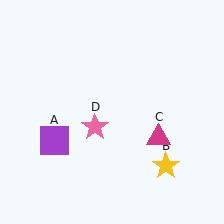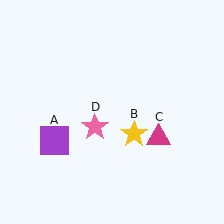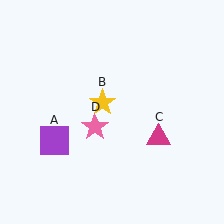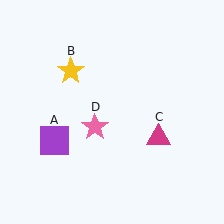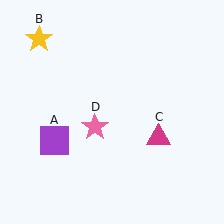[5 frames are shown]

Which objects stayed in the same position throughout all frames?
Purple square (object A) and magenta triangle (object C) and pink star (object D) remained stationary.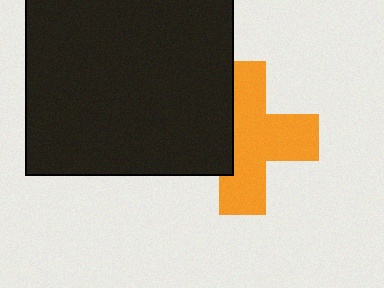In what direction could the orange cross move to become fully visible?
The orange cross could move right. That would shift it out from behind the black square entirely.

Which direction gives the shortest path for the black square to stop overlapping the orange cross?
Moving left gives the shortest separation.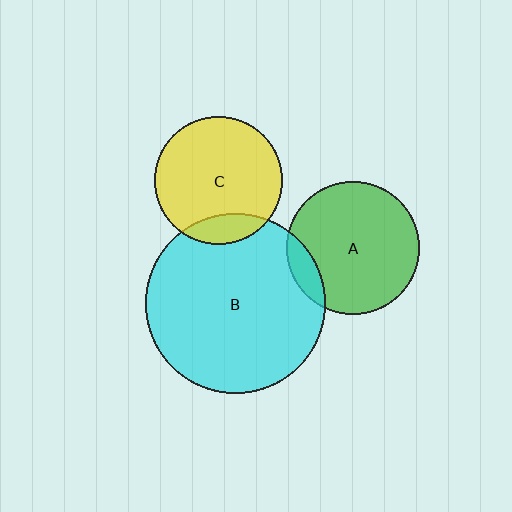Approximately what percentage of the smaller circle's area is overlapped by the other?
Approximately 15%.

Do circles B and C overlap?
Yes.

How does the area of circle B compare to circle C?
Approximately 2.0 times.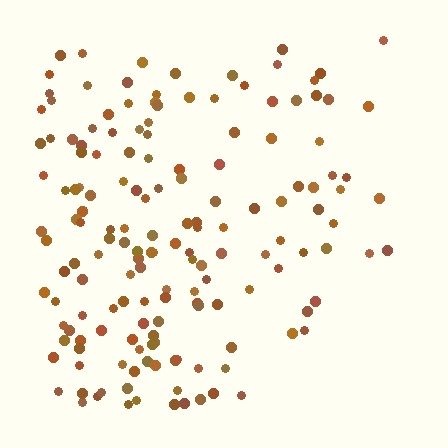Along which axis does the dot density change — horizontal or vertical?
Horizontal.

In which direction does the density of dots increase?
From right to left, with the left side densest.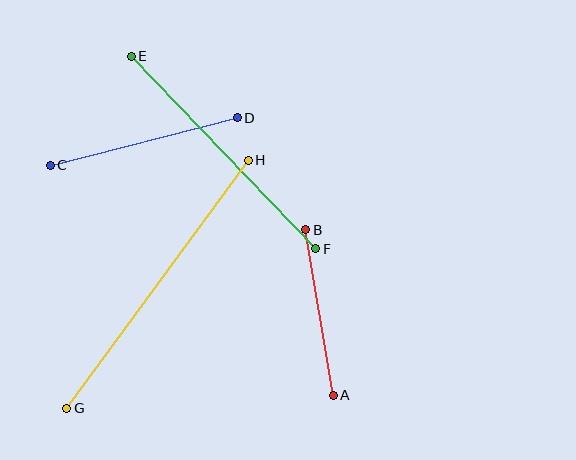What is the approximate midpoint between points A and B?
The midpoint is at approximately (320, 313) pixels.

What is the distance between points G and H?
The distance is approximately 307 pixels.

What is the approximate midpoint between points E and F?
The midpoint is at approximately (223, 153) pixels.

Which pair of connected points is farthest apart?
Points G and H are farthest apart.